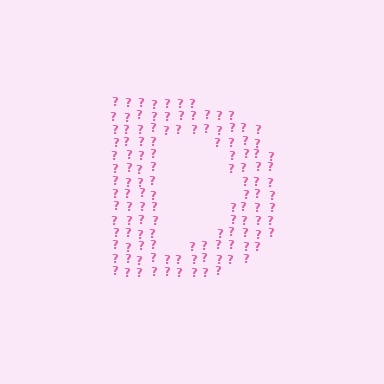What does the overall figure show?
The overall figure shows the letter D.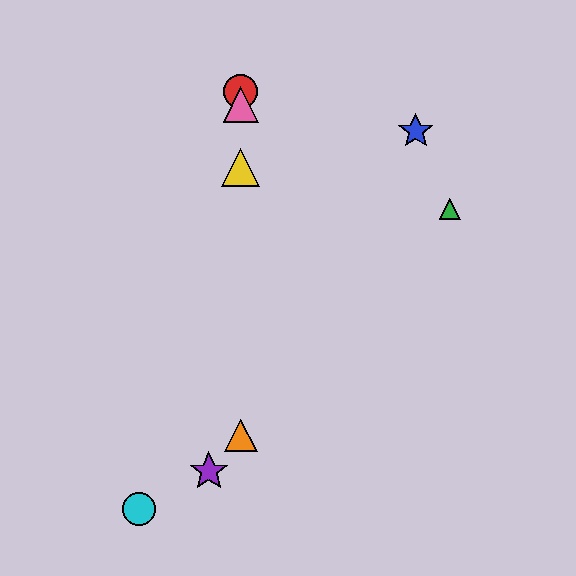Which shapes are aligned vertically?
The red circle, the yellow triangle, the orange triangle, the pink triangle are aligned vertically.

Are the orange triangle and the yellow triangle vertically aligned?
Yes, both are at x≈241.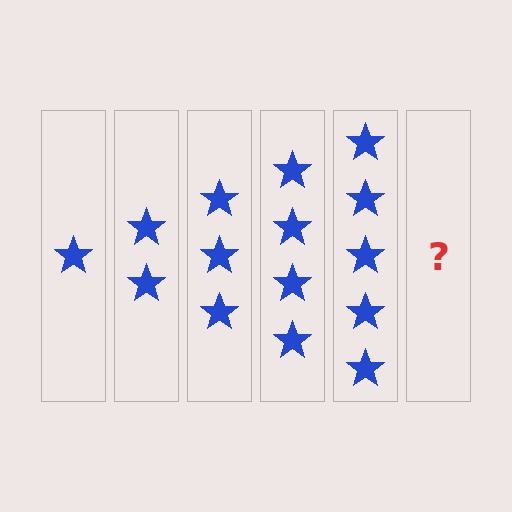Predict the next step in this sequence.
The next step is 6 stars.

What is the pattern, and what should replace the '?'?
The pattern is that each step adds one more star. The '?' should be 6 stars.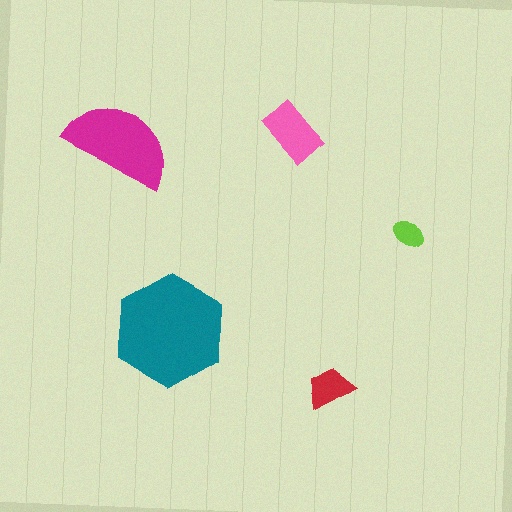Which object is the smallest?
The lime ellipse.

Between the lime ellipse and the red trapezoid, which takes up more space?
The red trapezoid.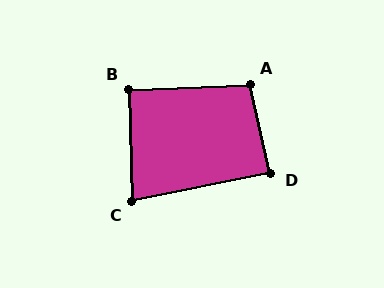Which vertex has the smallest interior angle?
C, at approximately 80 degrees.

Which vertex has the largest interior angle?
A, at approximately 100 degrees.